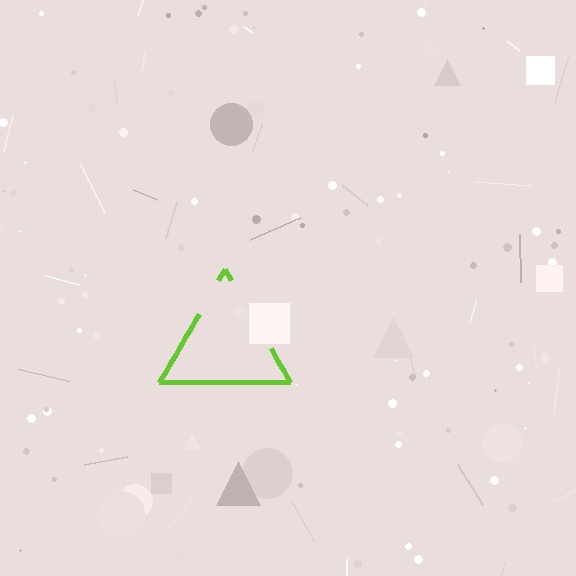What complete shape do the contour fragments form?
The contour fragments form a triangle.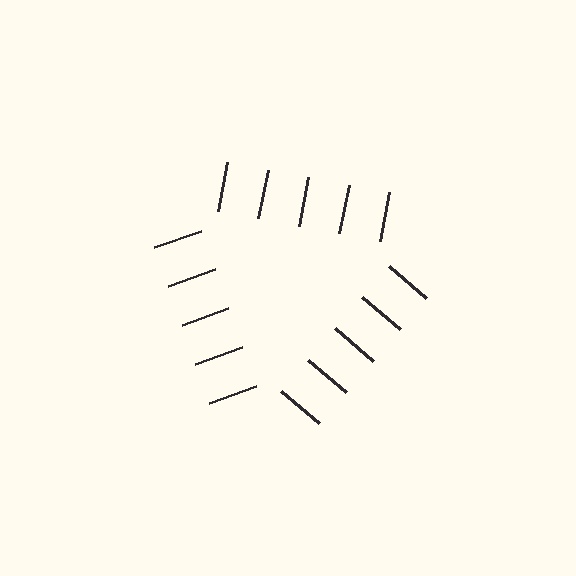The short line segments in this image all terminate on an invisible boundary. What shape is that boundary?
An illusory triangle — the line segments terminate on its edges but no continuous stroke is drawn.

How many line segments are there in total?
15 — 5 along each of the 3 edges.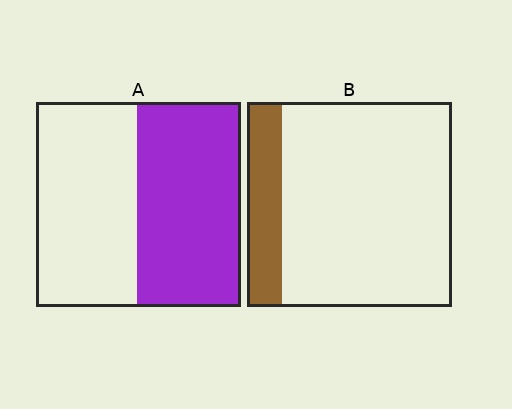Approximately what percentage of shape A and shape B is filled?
A is approximately 50% and B is approximately 15%.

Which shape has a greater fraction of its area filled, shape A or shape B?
Shape A.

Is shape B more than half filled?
No.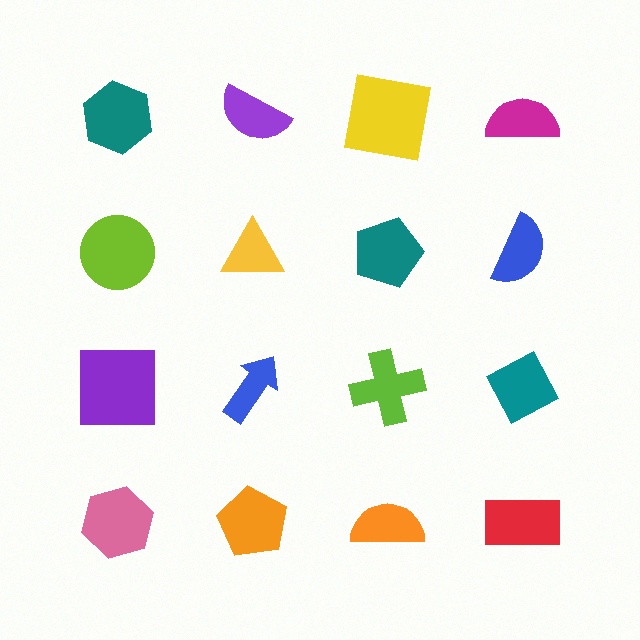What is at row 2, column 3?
A teal pentagon.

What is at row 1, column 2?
A purple semicircle.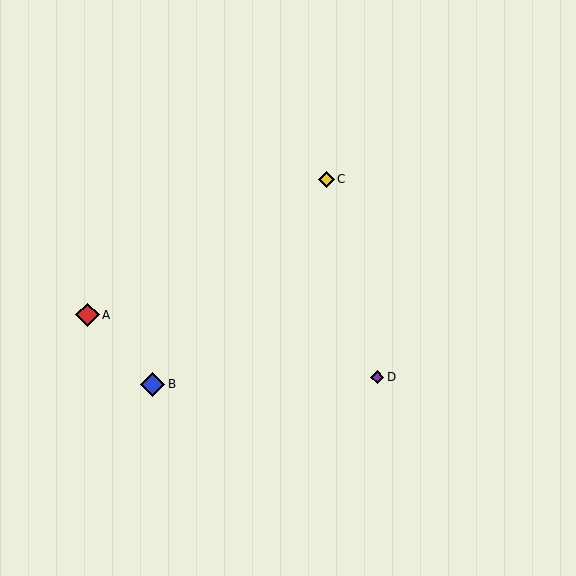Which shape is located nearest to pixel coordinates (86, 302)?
The red diamond (labeled A) at (87, 315) is nearest to that location.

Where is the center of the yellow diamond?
The center of the yellow diamond is at (326, 179).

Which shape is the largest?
The blue diamond (labeled B) is the largest.